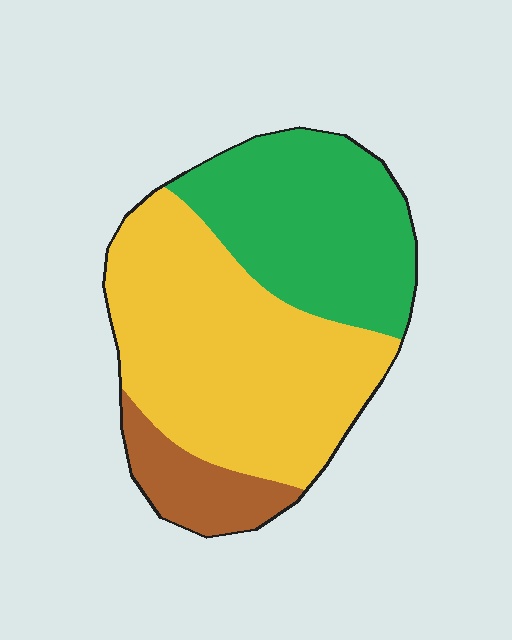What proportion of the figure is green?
Green covers roughly 35% of the figure.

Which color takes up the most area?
Yellow, at roughly 55%.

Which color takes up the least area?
Brown, at roughly 10%.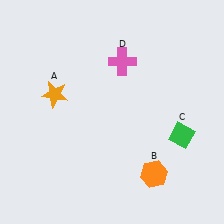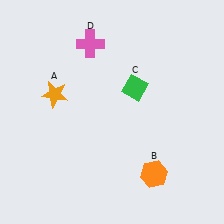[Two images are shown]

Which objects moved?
The objects that moved are: the green diamond (C), the pink cross (D).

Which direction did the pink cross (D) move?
The pink cross (D) moved left.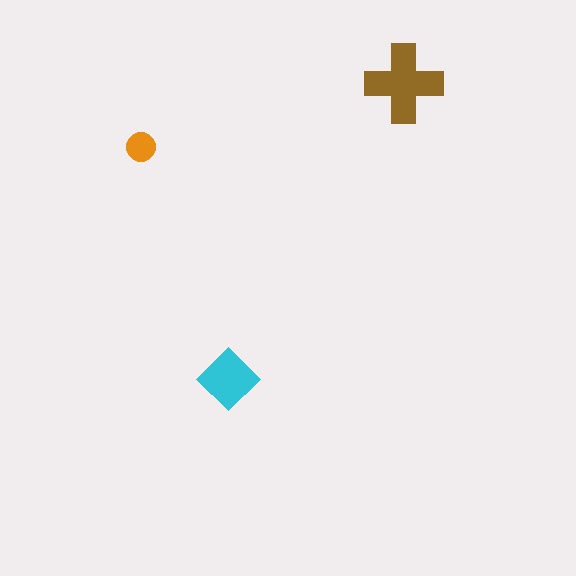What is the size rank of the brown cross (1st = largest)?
1st.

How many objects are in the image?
There are 3 objects in the image.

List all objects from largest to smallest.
The brown cross, the cyan diamond, the orange circle.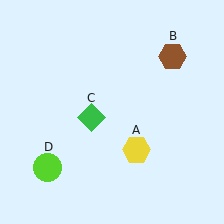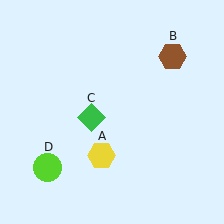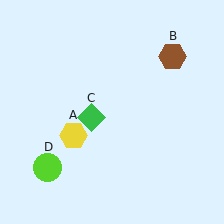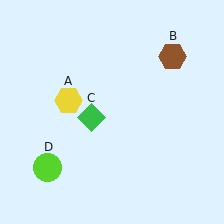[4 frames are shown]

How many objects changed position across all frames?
1 object changed position: yellow hexagon (object A).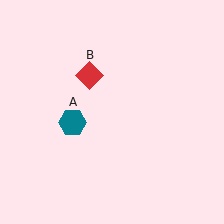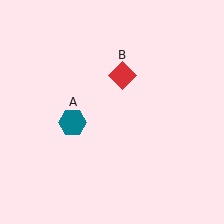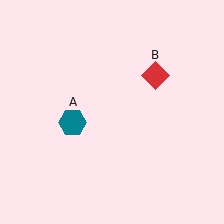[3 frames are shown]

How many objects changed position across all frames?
1 object changed position: red diamond (object B).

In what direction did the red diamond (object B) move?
The red diamond (object B) moved right.